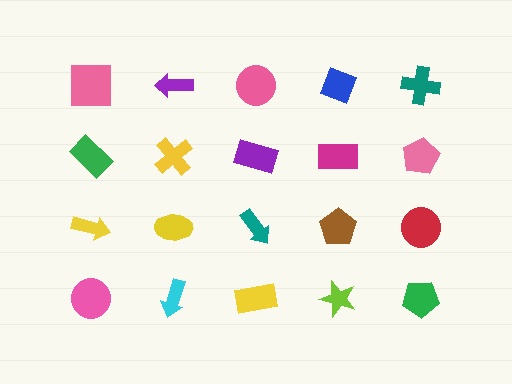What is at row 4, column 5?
A green pentagon.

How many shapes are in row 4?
5 shapes.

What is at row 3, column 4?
A brown pentagon.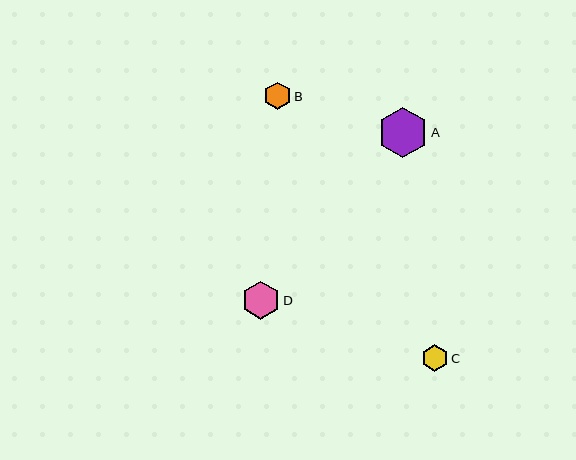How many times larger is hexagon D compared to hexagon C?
Hexagon D is approximately 1.4 times the size of hexagon C.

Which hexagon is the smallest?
Hexagon C is the smallest with a size of approximately 26 pixels.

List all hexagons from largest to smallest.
From largest to smallest: A, D, B, C.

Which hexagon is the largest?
Hexagon A is the largest with a size of approximately 50 pixels.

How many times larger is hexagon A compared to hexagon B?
Hexagon A is approximately 1.9 times the size of hexagon B.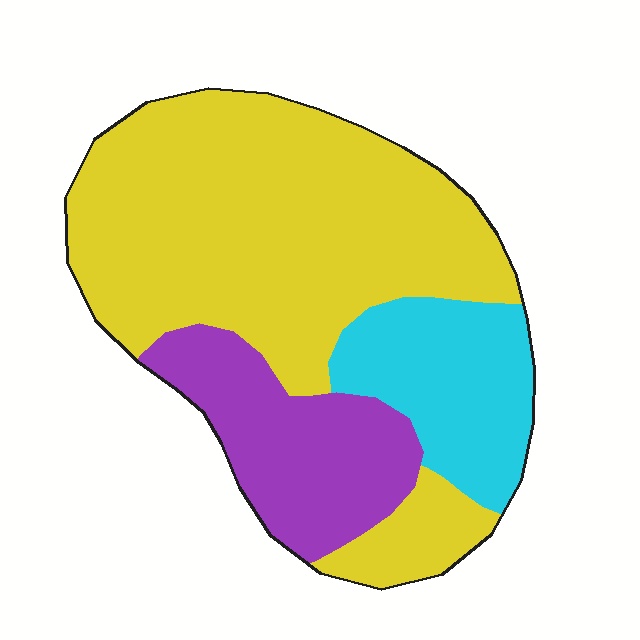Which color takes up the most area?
Yellow, at roughly 60%.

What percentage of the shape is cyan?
Cyan takes up about one sixth (1/6) of the shape.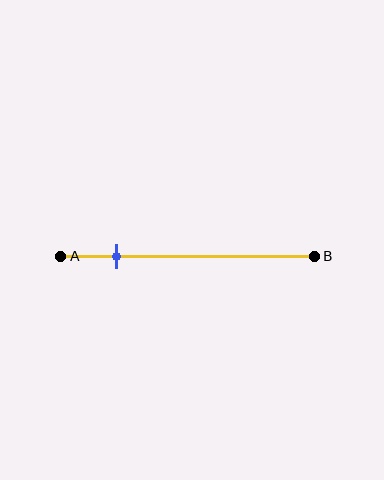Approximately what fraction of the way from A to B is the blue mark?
The blue mark is approximately 20% of the way from A to B.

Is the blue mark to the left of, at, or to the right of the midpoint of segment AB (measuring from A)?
The blue mark is to the left of the midpoint of segment AB.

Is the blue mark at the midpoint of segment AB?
No, the mark is at about 20% from A, not at the 50% midpoint.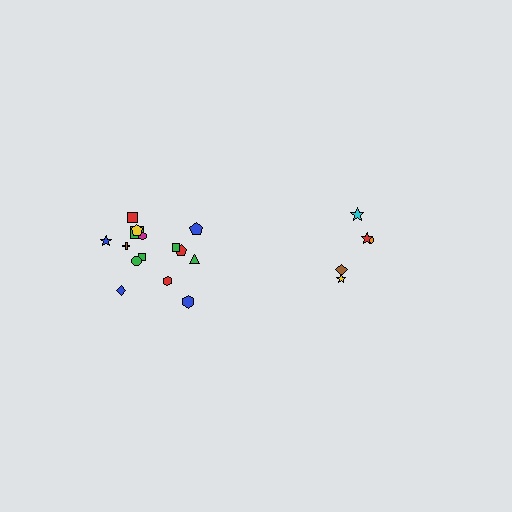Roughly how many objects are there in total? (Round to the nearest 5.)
Roughly 20 objects in total.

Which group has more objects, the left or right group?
The left group.